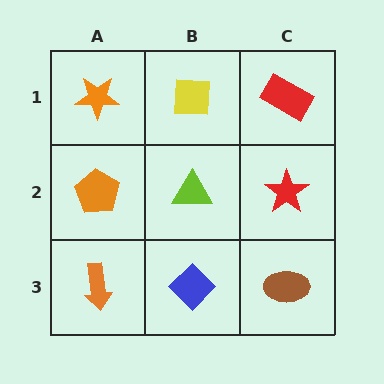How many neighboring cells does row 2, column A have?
3.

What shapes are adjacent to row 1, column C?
A red star (row 2, column C), a yellow square (row 1, column B).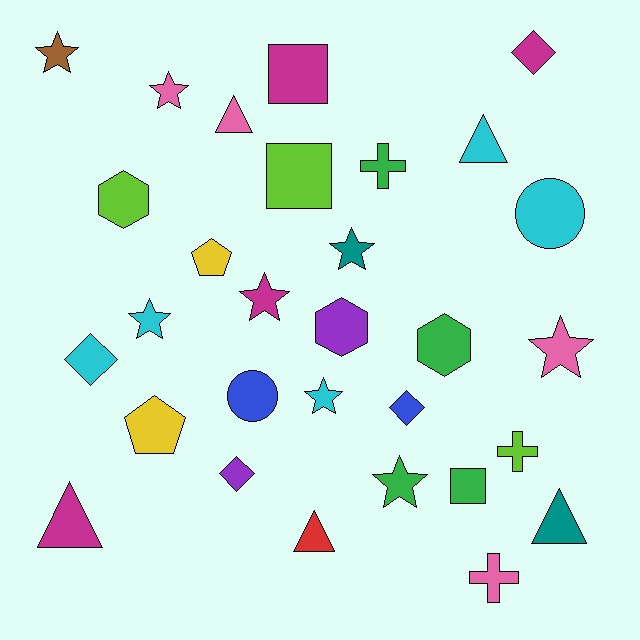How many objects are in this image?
There are 30 objects.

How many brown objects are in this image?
There is 1 brown object.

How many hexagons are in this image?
There are 3 hexagons.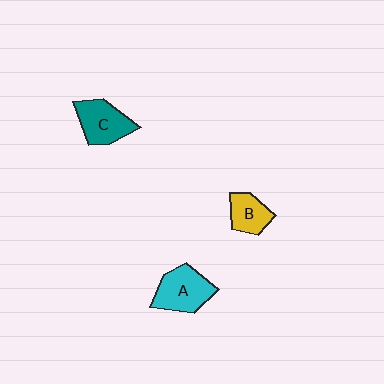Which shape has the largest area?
Shape A (cyan).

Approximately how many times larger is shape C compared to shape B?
Approximately 1.4 times.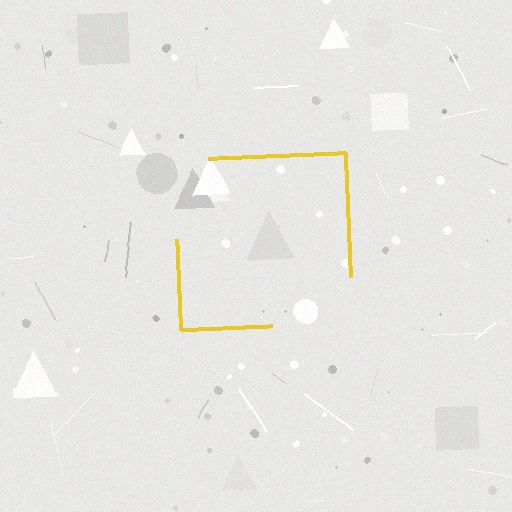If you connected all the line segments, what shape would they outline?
They would outline a square.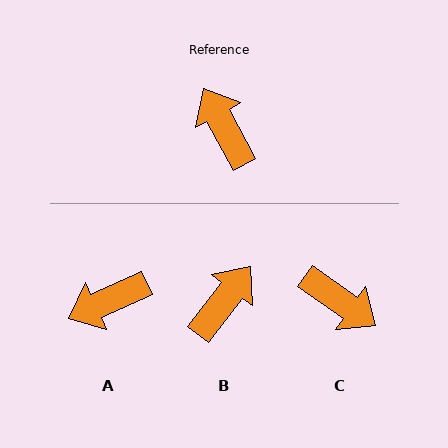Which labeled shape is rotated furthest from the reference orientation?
C, about 154 degrees away.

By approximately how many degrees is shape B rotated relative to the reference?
Approximately 66 degrees clockwise.